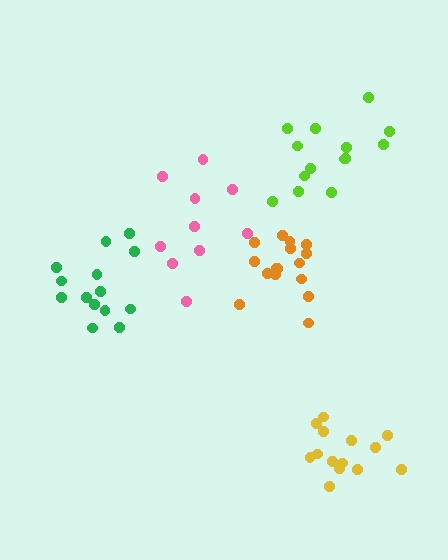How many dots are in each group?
Group 1: 15 dots, Group 2: 14 dots, Group 3: 10 dots, Group 4: 14 dots, Group 5: 16 dots (69 total).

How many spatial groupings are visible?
There are 5 spatial groupings.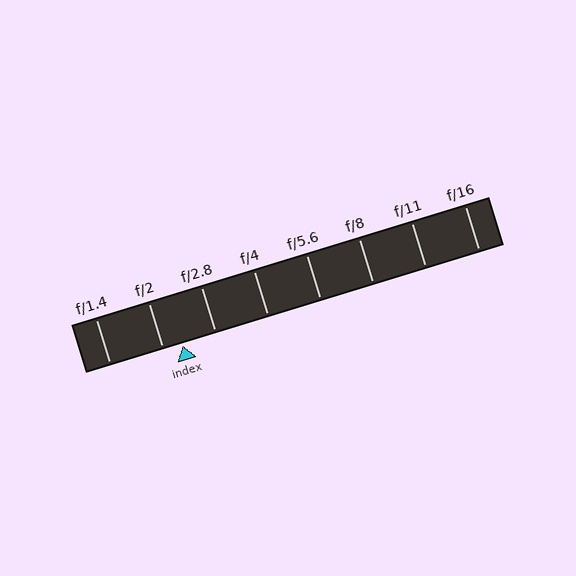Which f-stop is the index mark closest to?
The index mark is closest to f/2.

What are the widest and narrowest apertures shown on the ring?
The widest aperture shown is f/1.4 and the narrowest is f/16.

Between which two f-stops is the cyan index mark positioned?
The index mark is between f/2 and f/2.8.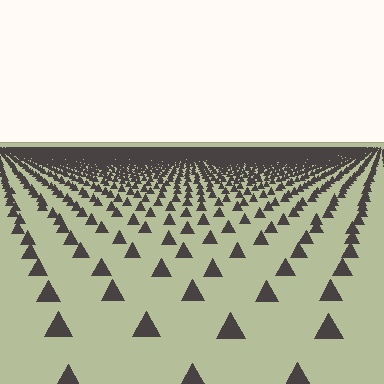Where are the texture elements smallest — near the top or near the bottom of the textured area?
Near the top.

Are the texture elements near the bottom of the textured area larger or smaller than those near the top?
Larger. Near the bottom, elements are closer to the viewer and appear at a bigger on-screen size.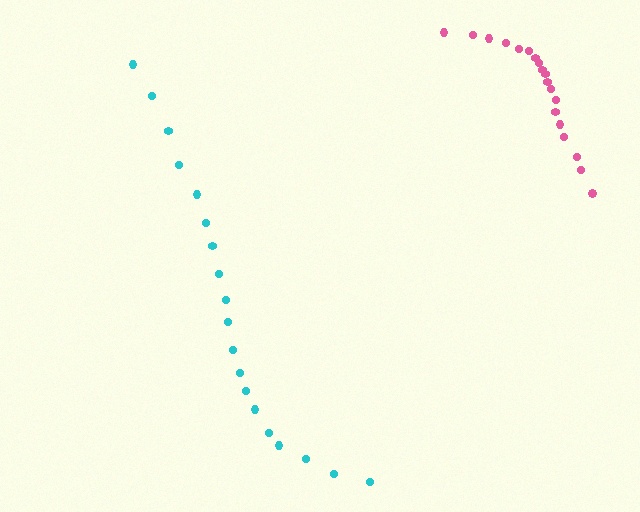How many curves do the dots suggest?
There are 2 distinct paths.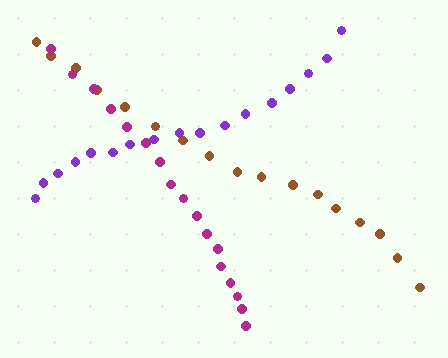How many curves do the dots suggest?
There are 3 distinct paths.